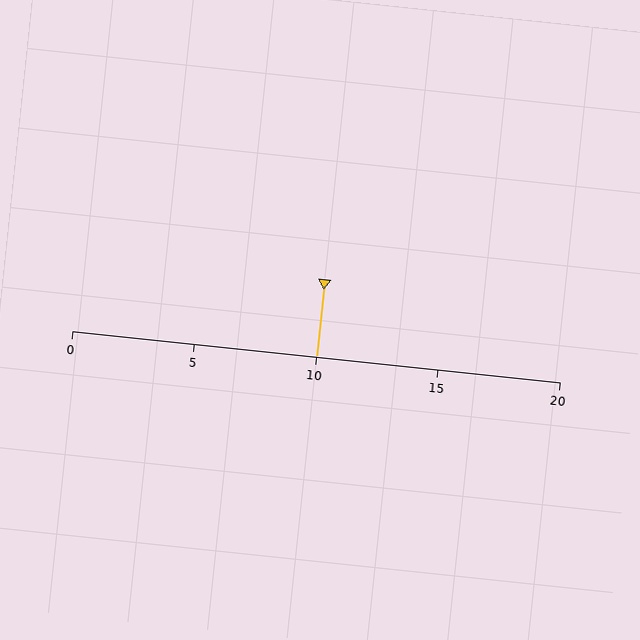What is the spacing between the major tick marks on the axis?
The major ticks are spaced 5 apart.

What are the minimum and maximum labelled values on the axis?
The axis runs from 0 to 20.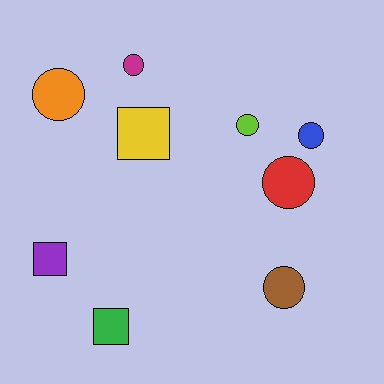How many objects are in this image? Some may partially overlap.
There are 9 objects.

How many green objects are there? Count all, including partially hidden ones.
There is 1 green object.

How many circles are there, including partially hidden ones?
There are 6 circles.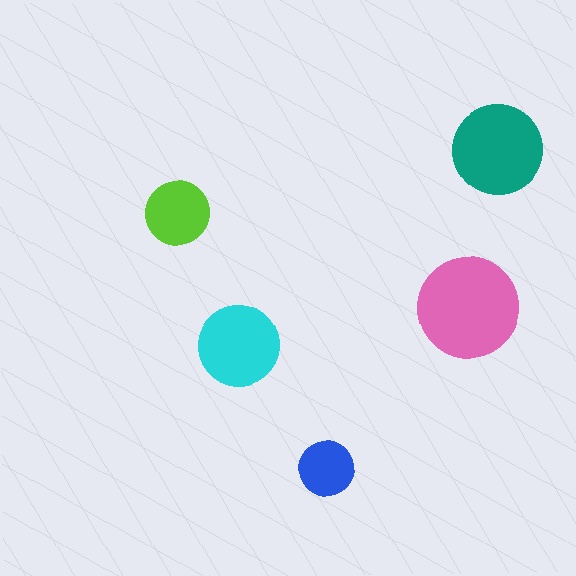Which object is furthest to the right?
The teal circle is rightmost.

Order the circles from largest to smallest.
the pink one, the teal one, the cyan one, the lime one, the blue one.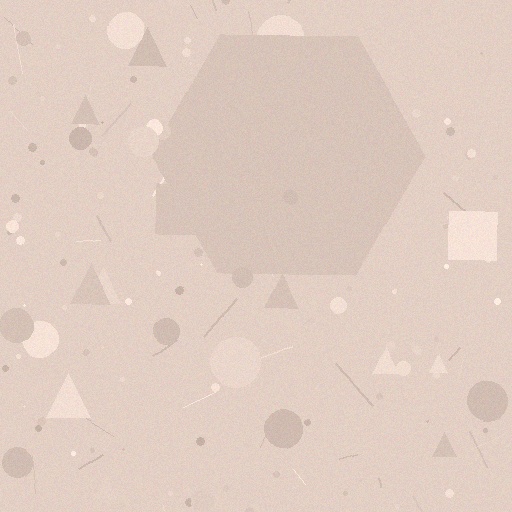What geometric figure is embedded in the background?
A hexagon is embedded in the background.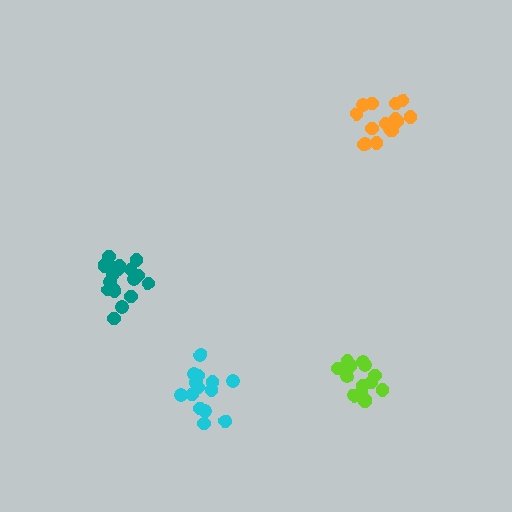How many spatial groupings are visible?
There are 4 spatial groupings.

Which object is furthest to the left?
The teal cluster is leftmost.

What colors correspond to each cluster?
The clusters are colored: orange, cyan, teal, lime.